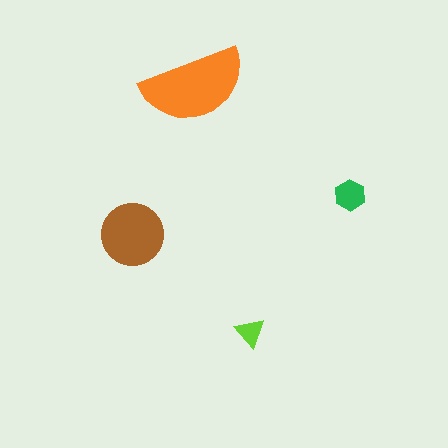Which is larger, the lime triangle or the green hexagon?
The green hexagon.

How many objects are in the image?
There are 4 objects in the image.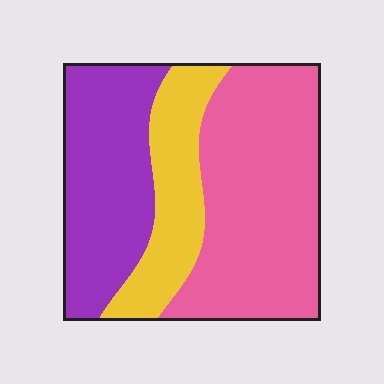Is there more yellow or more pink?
Pink.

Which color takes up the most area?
Pink, at roughly 45%.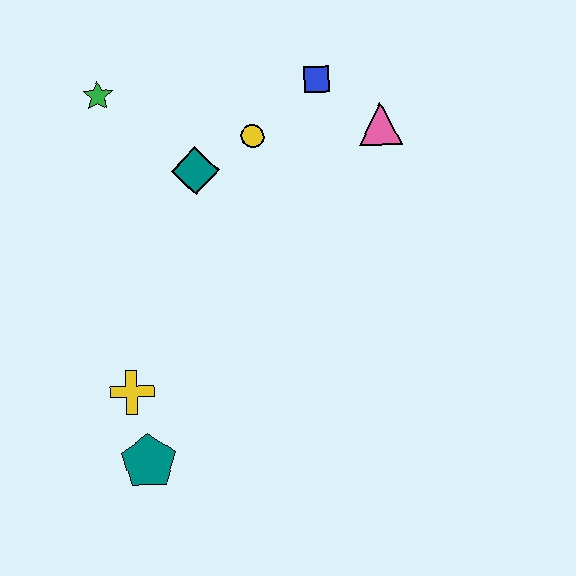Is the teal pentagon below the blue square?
Yes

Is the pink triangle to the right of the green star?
Yes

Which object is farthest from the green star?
The teal pentagon is farthest from the green star.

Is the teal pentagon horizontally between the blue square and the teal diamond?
No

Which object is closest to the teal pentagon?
The yellow cross is closest to the teal pentagon.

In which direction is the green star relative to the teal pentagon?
The green star is above the teal pentagon.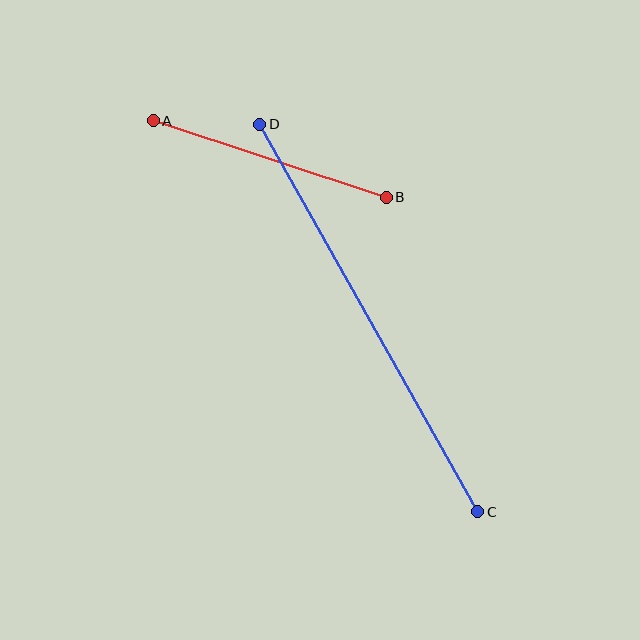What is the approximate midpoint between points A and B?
The midpoint is at approximately (270, 159) pixels.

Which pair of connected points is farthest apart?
Points C and D are farthest apart.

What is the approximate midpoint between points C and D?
The midpoint is at approximately (369, 318) pixels.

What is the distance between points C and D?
The distance is approximately 445 pixels.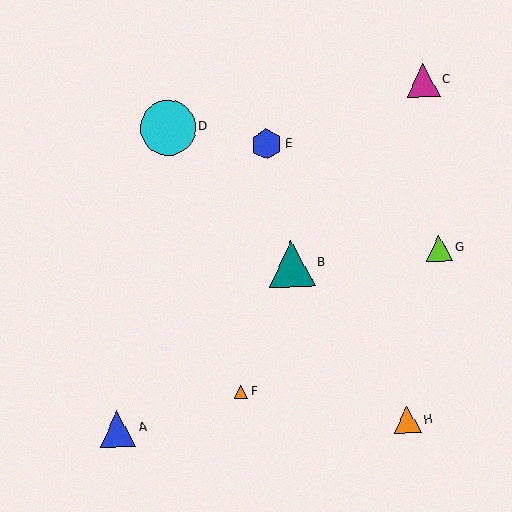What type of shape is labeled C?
Shape C is a magenta triangle.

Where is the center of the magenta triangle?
The center of the magenta triangle is at (423, 80).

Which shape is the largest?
The cyan circle (labeled D) is the largest.